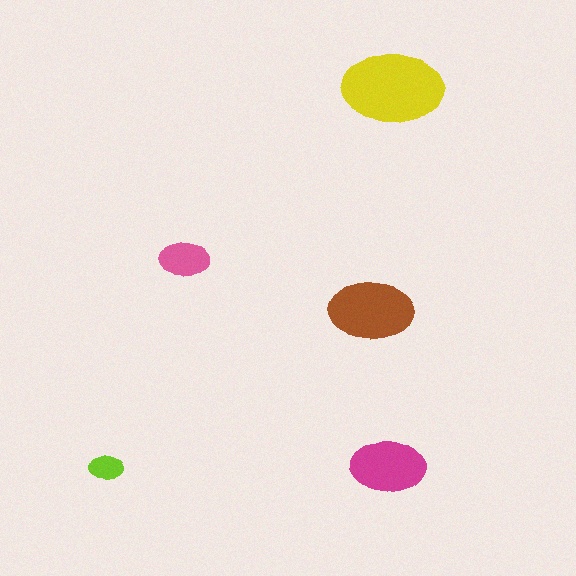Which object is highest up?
The yellow ellipse is topmost.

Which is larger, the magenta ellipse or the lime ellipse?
The magenta one.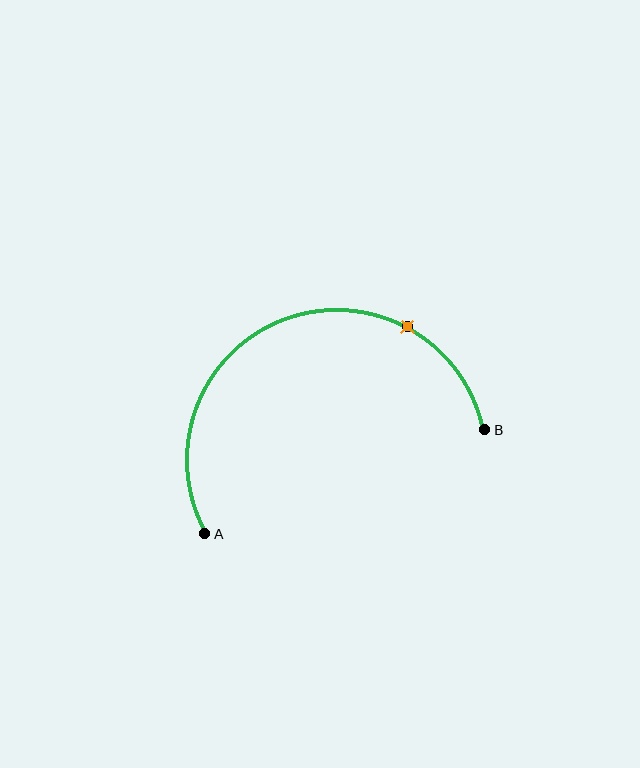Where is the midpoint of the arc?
The arc midpoint is the point on the curve farthest from the straight line joining A and B. It sits above that line.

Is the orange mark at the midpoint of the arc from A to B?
No. The orange mark lies on the arc but is closer to endpoint B. The arc midpoint would be at the point on the curve equidistant along the arc from both A and B.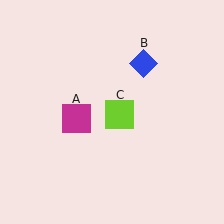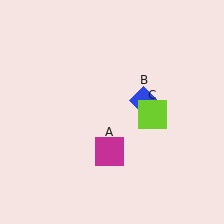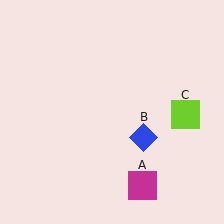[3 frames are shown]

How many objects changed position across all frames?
3 objects changed position: magenta square (object A), blue diamond (object B), lime square (object C).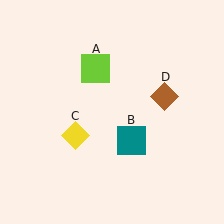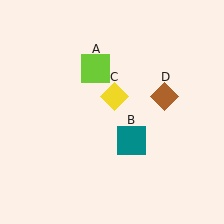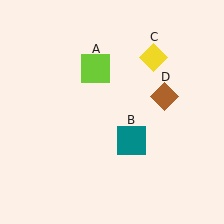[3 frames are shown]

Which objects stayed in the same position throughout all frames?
Lime square (object A) and teal square (object B) and brown diamond (object D) remained stationary.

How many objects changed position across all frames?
1 object changed position: yellow diamond (object C).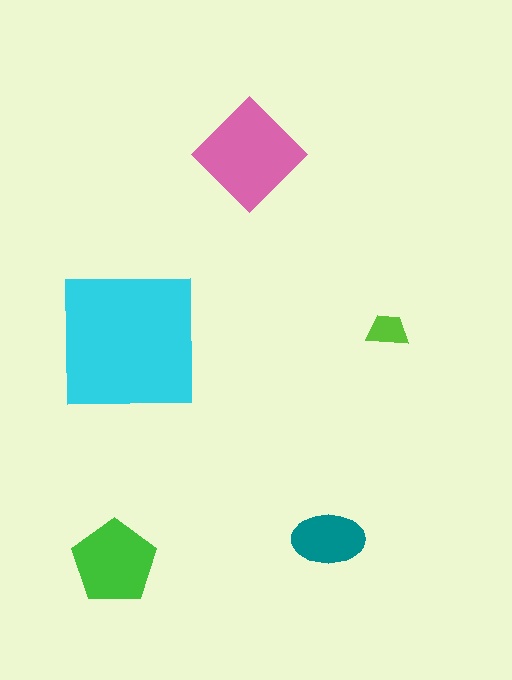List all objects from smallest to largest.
The lime trapezoid, the teal ellipse, the green pentagon, the pink diamond, the cyan square.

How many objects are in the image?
There are 5 objects in the image.